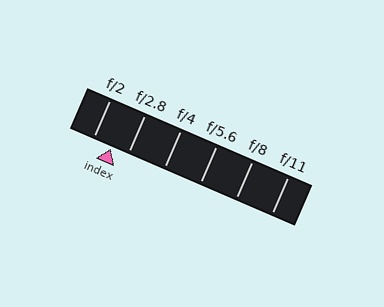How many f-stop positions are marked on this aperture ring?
There are 6 f-stop positions marked.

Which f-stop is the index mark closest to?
The index mark is closest to f/2.8.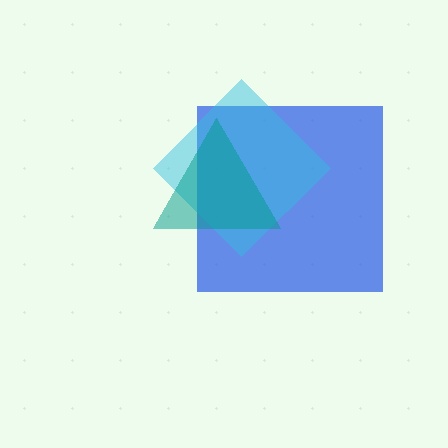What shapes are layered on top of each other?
The layered shapes are: a blue square, a cyan diamond, a teal triangle.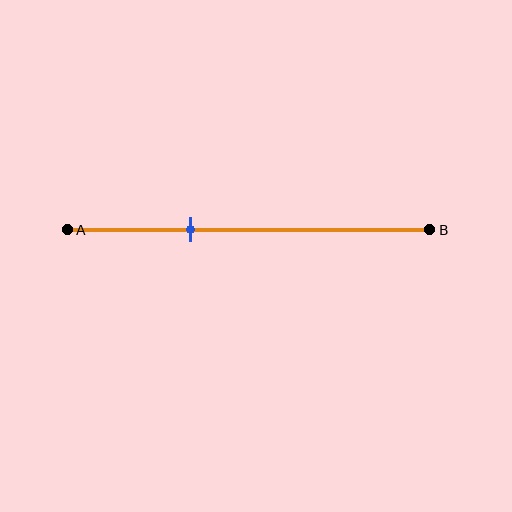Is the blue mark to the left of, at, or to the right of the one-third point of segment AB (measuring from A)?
The blue mark is approximately at the one-third point of segment AB.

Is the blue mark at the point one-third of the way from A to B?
Yes, the mark is approximately at the one-third point.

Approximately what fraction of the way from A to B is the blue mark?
The blue mark is approximately 35% of the way from A to B.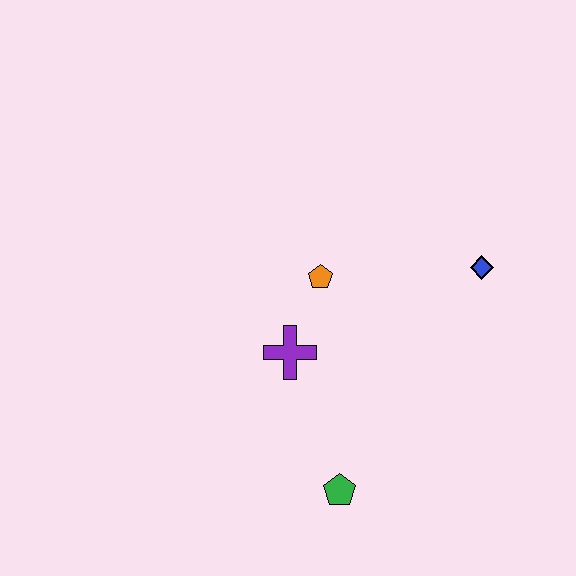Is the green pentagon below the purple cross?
Yes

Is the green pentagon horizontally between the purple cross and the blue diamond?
Yes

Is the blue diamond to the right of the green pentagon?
Yes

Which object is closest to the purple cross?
The orange pentagon is closest to the purple cross.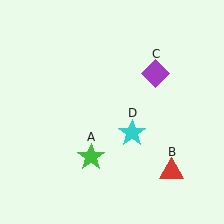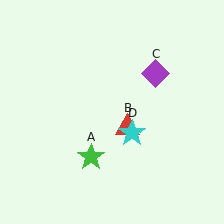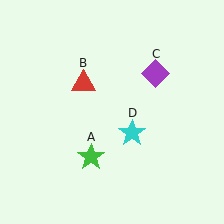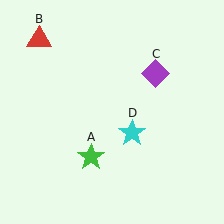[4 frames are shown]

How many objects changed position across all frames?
1 object changed position: red triangle (object B).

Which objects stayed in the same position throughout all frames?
Green star (object A) and purple diamond (object C) and cyan star (object D) remained stationary.